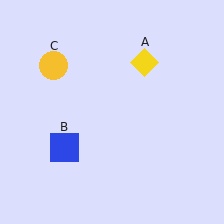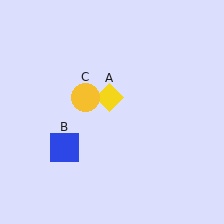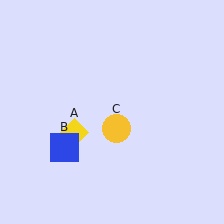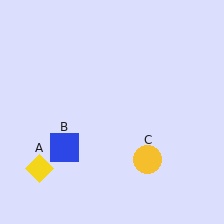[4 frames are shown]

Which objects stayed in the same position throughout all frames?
Blue square (object B) remained stationary.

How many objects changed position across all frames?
2 objects changed position: yellow diamond (object A), yellow circle (object C).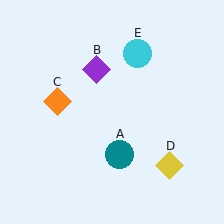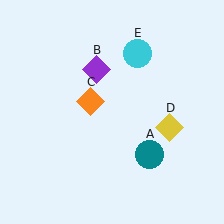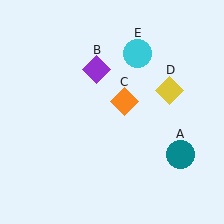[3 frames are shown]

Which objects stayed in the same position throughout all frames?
Purple diamond (object B) and cyan circle (object E) remained stationary.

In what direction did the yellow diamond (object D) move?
The yellow diamond (object D) moved up.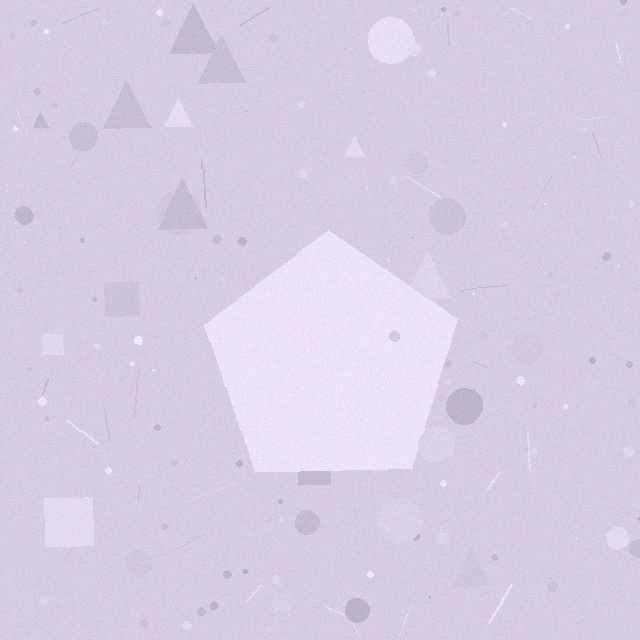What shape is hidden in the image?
A pentagon is hidden in the image.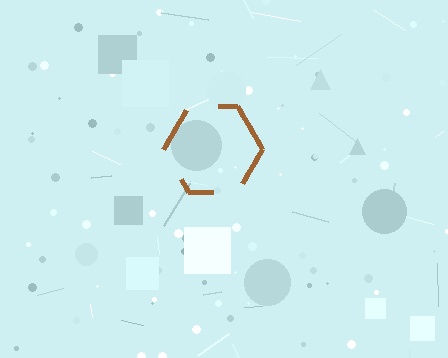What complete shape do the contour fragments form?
The contour fragments form a hexagon.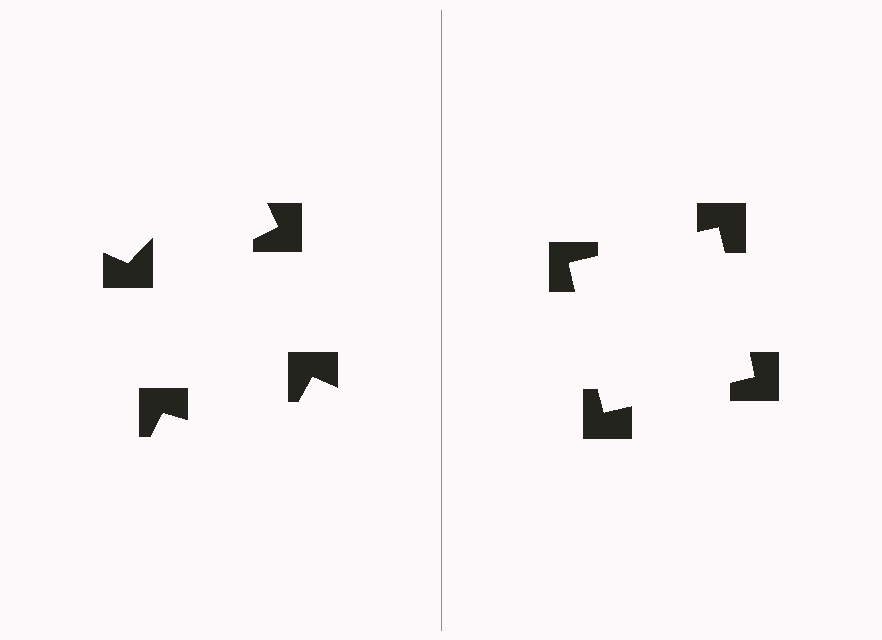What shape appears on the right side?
An illusory square.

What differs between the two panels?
The notched squares are positioned identically on both sides; only the wedge orientations differ. On the right they align to a square; on the left they are misaligned.